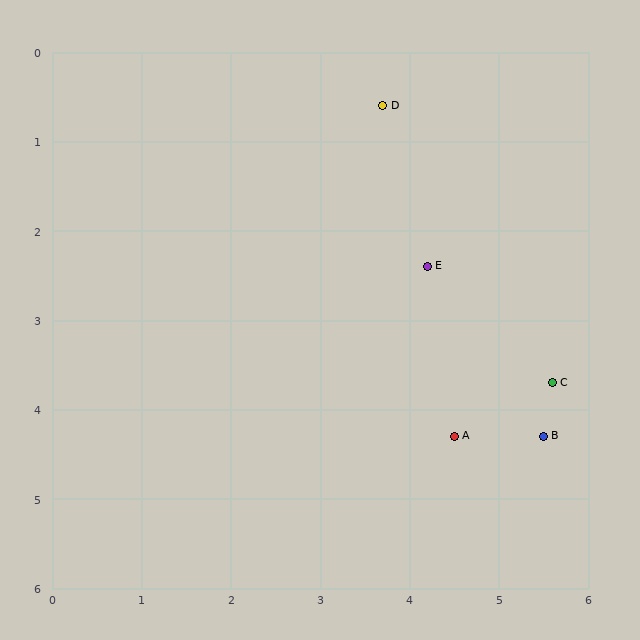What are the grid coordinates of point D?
Point D is at approximately (3.7, 0.6).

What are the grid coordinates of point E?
Point E is at approximately (4.2, 2.4).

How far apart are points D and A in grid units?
Points D and A are about 3.8 grid units apart.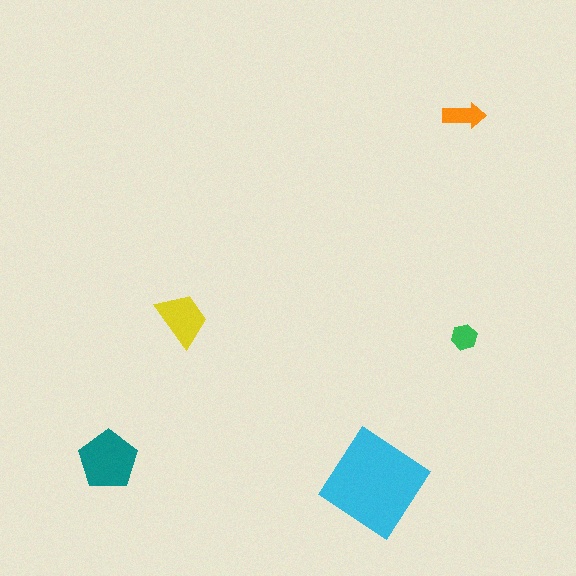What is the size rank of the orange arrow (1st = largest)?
4th.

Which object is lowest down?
The cyan diamond is bottommost.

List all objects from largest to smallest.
The cyan diamond, the teal pentagon, the yellow trapezoid, the orange arrow, the green hexagon.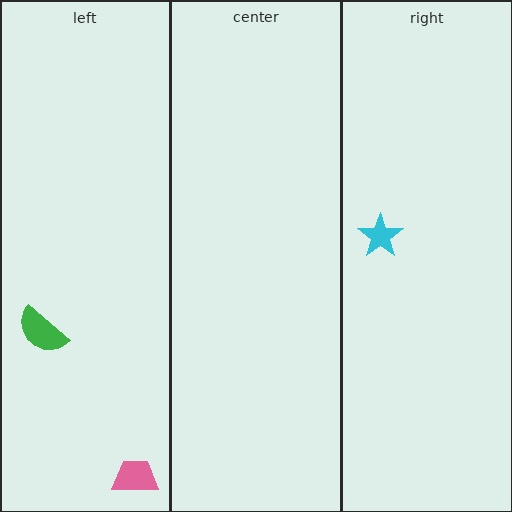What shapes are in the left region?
The green semicircle, the pink trapezoid.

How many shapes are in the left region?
2.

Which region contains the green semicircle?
The left region.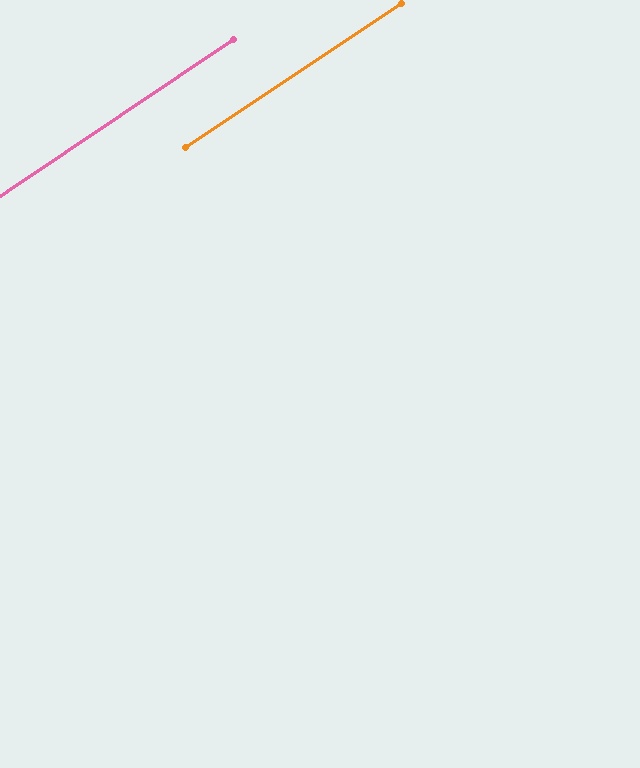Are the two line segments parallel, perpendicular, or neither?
Parallel — their directions differ by only 0.1°.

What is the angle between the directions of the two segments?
Approximately 0 degrees.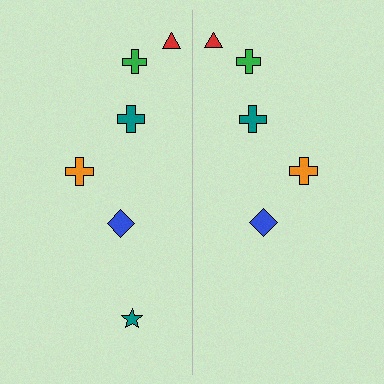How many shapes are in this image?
There are 11 shapes in this image.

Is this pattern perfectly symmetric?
No, the pattern is not perfectly symmetric. A teal star is missing from the right side.